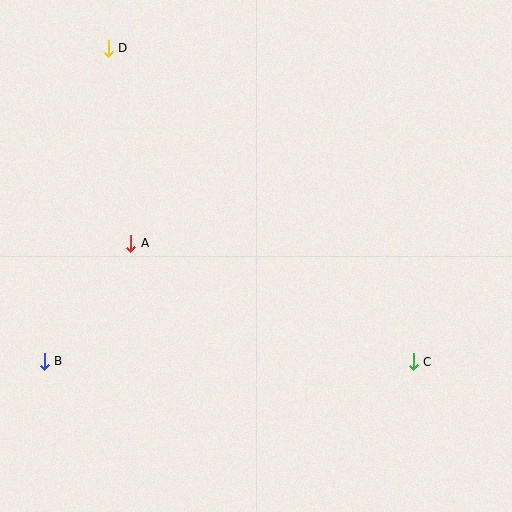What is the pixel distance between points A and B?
The distance between A and B is 146 pixels.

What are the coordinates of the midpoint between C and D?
The midpoint between C and D is at (261, 205).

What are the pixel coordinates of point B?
Point B is at (44, 361).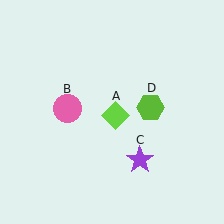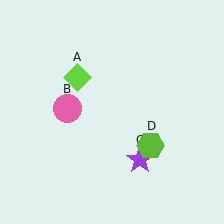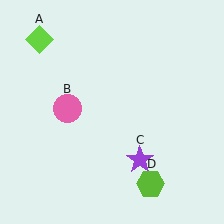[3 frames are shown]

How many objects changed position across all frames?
2 objects changed position: lime diamond (object A), lime hexagon (object D).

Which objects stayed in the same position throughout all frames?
Pink circle (object B) and purple star (object C) remained stationary.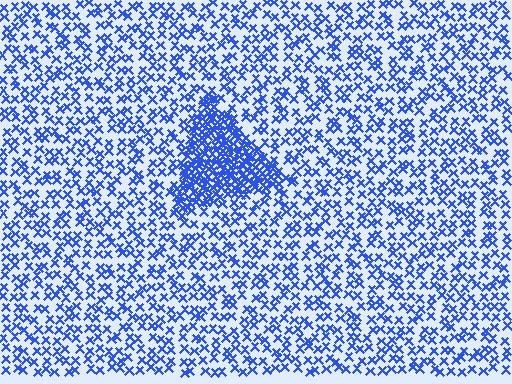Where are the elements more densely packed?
The elements are more densely packed inside the triangle boundary.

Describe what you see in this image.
The image contains small blue elements arranged at two different densities. A triangle-shaped region is visible where the elements are more densely packed than the surrounding area.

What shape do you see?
I see a triangle.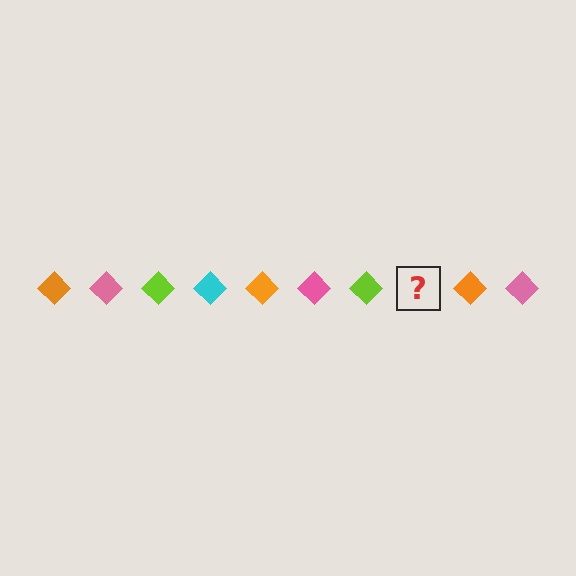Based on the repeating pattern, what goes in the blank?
The blank should be a cyan diamond.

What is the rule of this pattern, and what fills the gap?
The rule is that the pattern cycles through orange, pink, lime, cyan diamonds. The gap should be filled with a cyan diamond.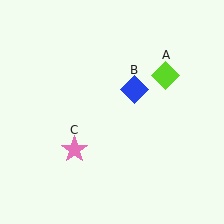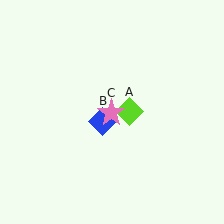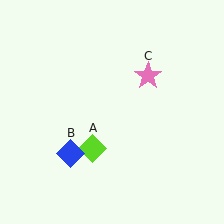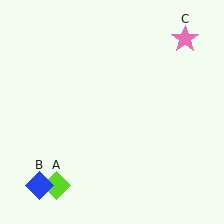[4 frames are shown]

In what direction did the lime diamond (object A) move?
The lime diamond (object A) moved down and to the left.